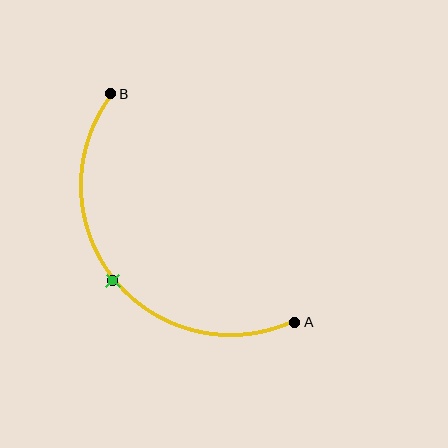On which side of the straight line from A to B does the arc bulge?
The arc bulges below and to the left of the straight line connecting A and B.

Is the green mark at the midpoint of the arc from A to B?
Yes. The green mark lies on the arc at equal arc-length from both A and B — it is the arc midpoint.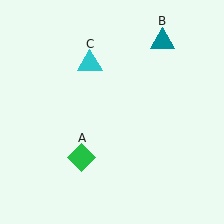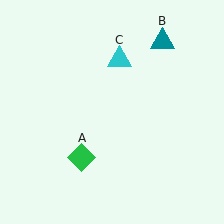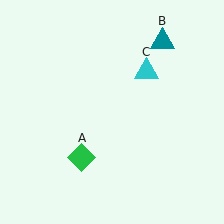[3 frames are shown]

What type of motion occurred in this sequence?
The cyan triangle (object C) rotated clockwise around the center of the scene.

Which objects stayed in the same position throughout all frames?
Green diamond (object A) and teal triangle (object B) remained stationary.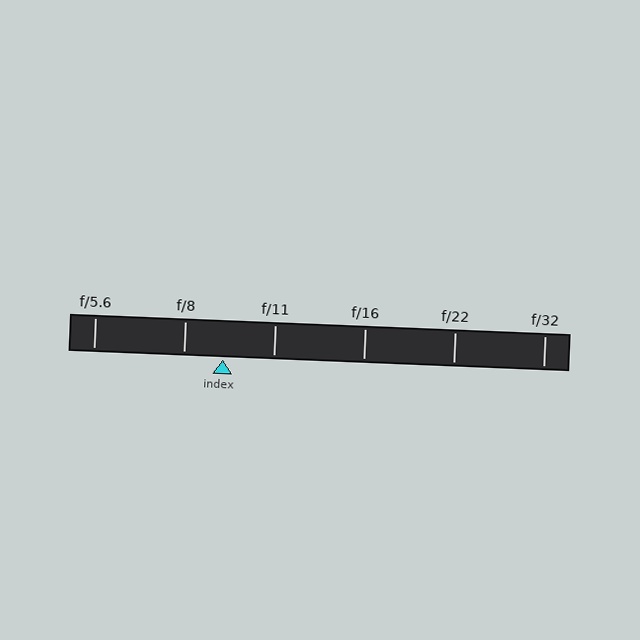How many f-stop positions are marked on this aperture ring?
There are 6 f-stop positions marked.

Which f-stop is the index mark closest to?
The index mark is closest to f/8.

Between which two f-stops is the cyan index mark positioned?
The index mark is between f/8 and f/11.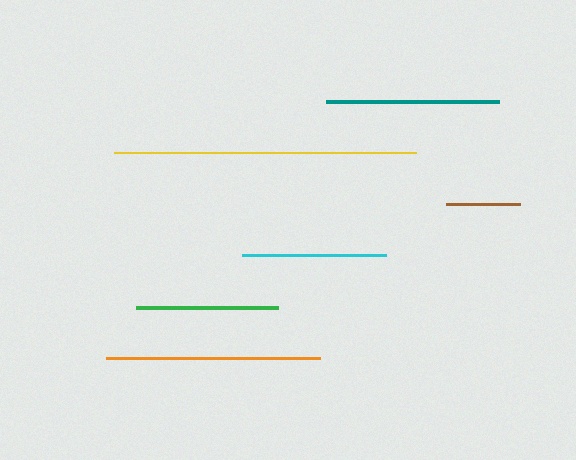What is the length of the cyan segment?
The cyan segment is approximately 144 pixels long.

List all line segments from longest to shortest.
From longest to shortest: yellow, orange, teal, cyan, green, brown.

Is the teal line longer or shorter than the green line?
The teal line is longer than the green line.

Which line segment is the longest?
The yellow line is the longest at approximately 302 pixels.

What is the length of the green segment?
The green segment is approximately 142 pixels long.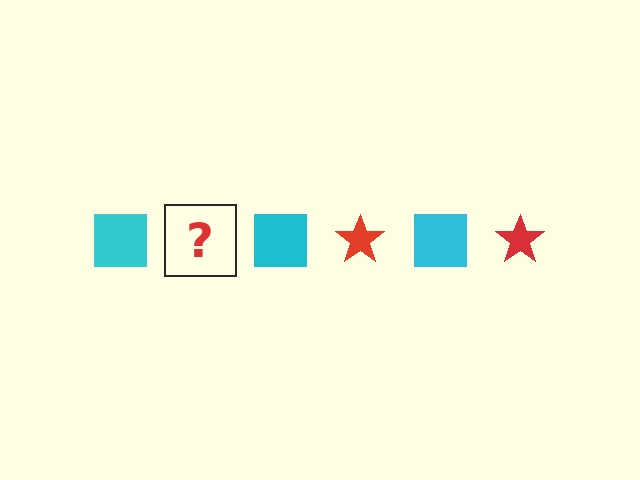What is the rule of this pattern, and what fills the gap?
The rule is that the pattern alternates between cyan square and red star. The gap should be filled with a red star.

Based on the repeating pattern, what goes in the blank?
The blank should be a red star.